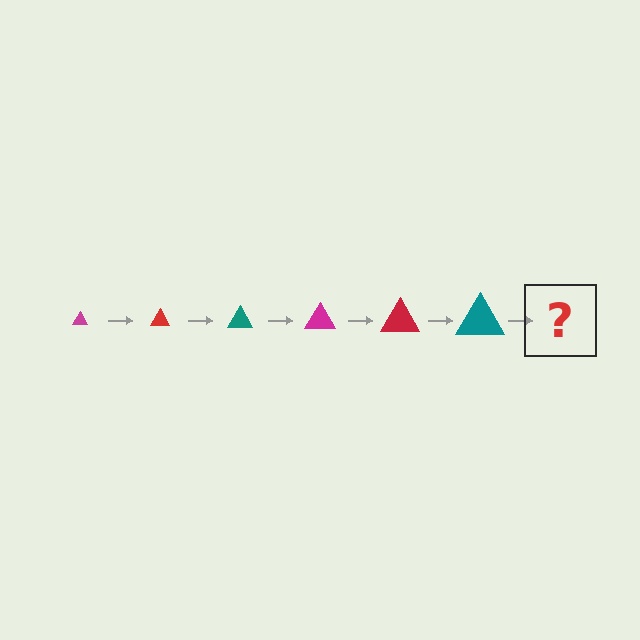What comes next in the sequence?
The next element should be a magenta triangle, larger than the previous one.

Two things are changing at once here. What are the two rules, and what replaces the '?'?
The two rules are that the triangle grows larger each step and the color cycles through magenta, red, and teal. The '?' should be a magenta triangle, larger than the previous one.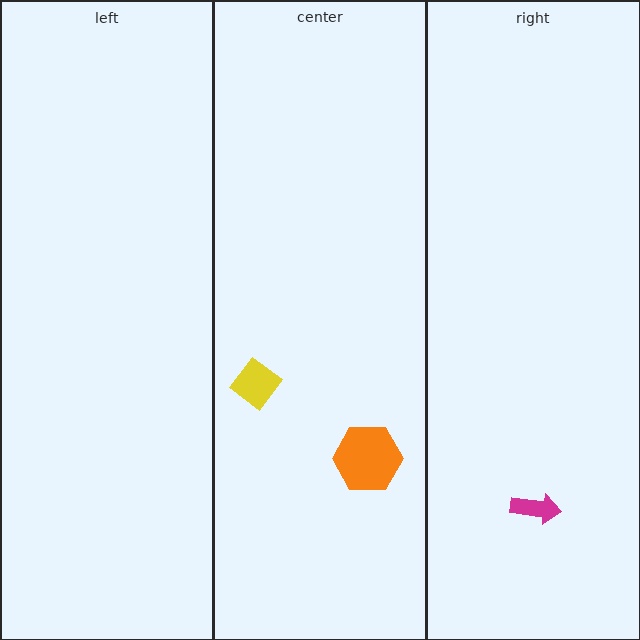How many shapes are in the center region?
2.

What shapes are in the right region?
The magenta arrow.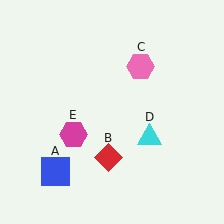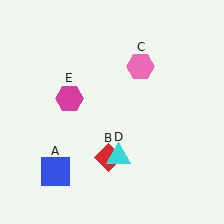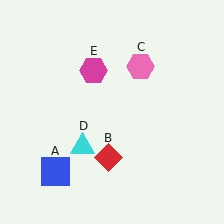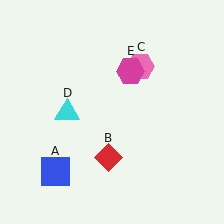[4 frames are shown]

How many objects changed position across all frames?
2 objects changed position: cyan triangle (object D), magenta hexagon (object E).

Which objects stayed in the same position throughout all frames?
Blue square (object A) and red diamond (object B) and pink hexagon (object C) remained stationary.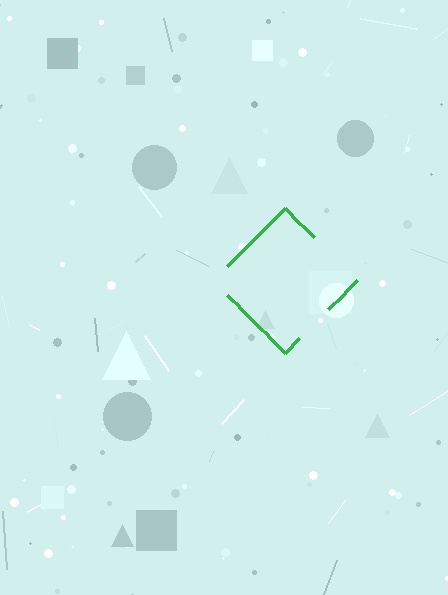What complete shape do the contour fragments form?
The contour fragments form a diamond.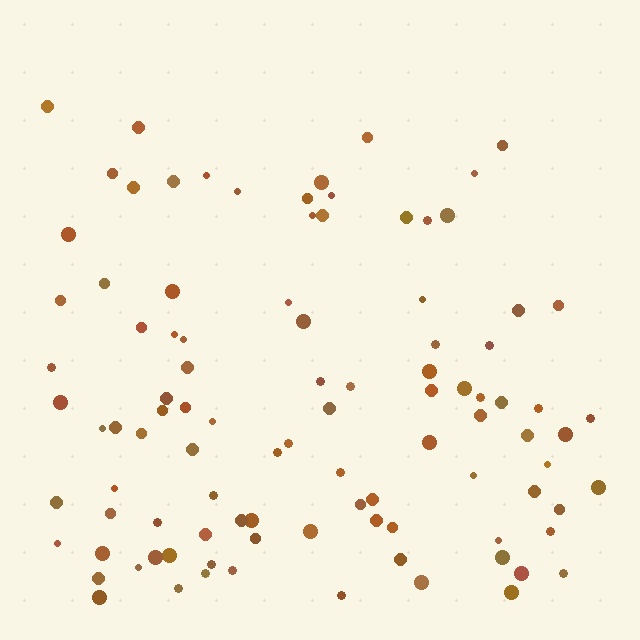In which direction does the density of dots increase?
From top to bottom, with the bottom side densest.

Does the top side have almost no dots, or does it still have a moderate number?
Still a moderate number, just noticeably fewer than the bottom.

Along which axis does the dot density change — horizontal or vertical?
Vertical.